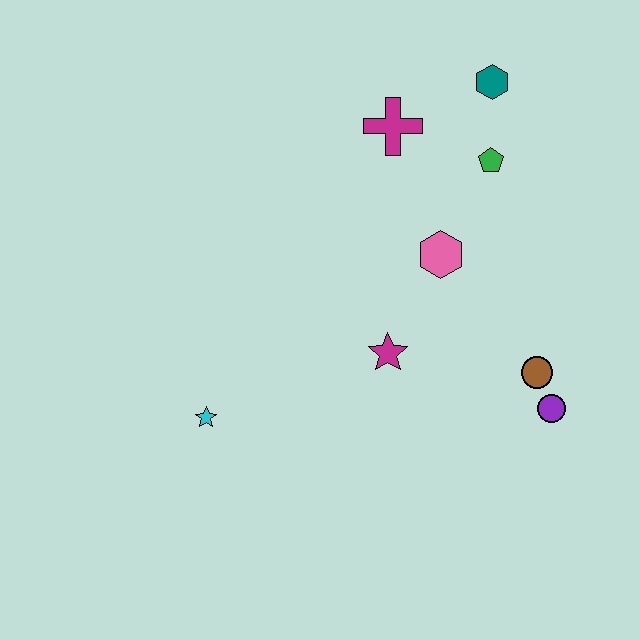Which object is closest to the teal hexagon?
The green pentagon is closest to the teal hexagon.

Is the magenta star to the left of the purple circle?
Yes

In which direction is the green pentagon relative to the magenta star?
The green pentagon is above the magenta star.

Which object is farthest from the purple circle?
The cyan star is farthest from the purple circle.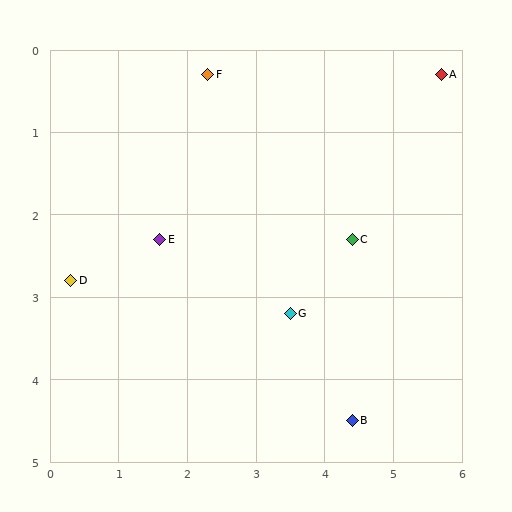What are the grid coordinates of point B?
Point B is at approximately (4.4, 4.5).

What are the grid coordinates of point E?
Point E is at approximately (1.6, 2.3).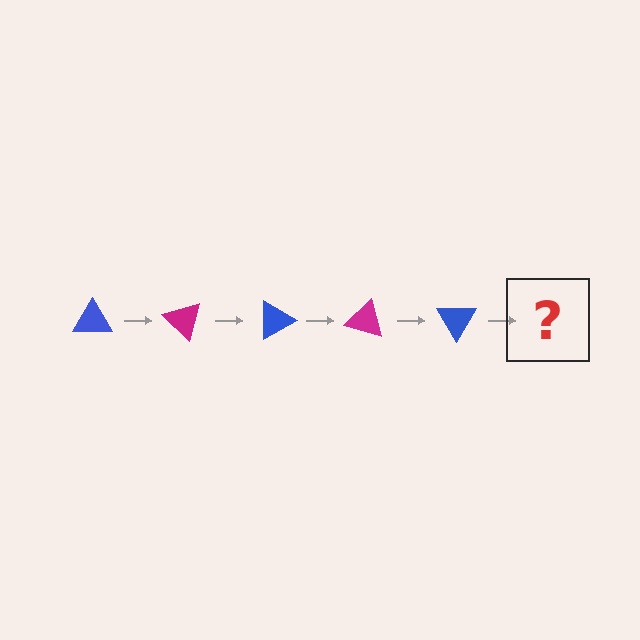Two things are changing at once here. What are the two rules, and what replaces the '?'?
The two rules are that it rotates 45 degrees each step and the color cycles through blue and magenta. The '?' should be a magenta triangle, rotated 225 degrees from the start.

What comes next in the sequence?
The next element should be a magenta triangle, rotated 225 degrees from the start.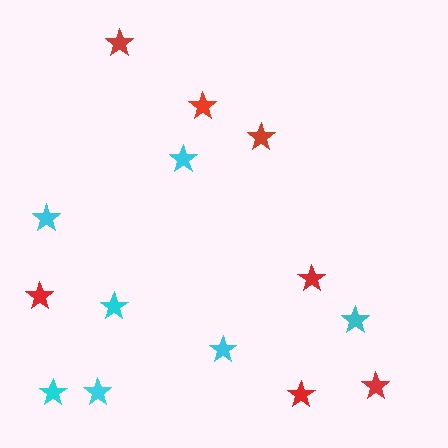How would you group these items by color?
There are 2 groups: one group of red stars (7) and one group of cyan stars (7).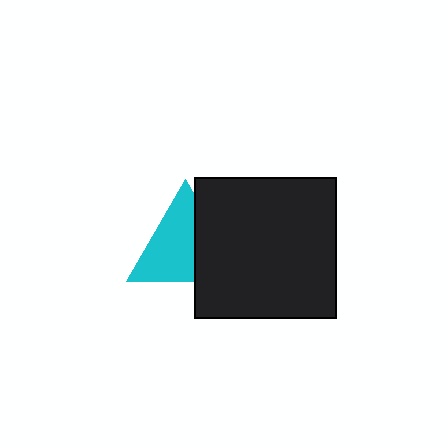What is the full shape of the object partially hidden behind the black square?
The partially hidden object is a cyan triangle.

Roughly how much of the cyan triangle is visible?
About half of it is visible (roughly 62%).